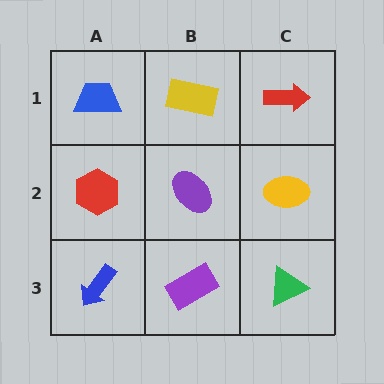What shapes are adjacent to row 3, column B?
A purple ellipse (row 2, column B), a blue arrow (row 3, column A), a green triangle (row 3, column C).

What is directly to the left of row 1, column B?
A blue trapezoid.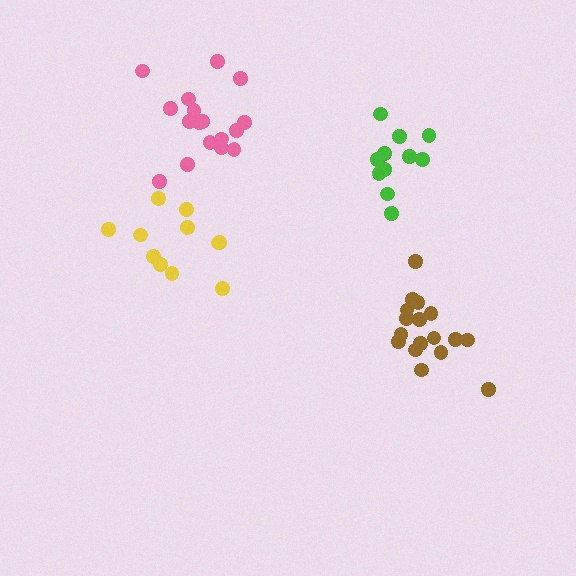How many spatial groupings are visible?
There are 4 spatial groupings.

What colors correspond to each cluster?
The clusters are colored: green, yellow, brown, pink.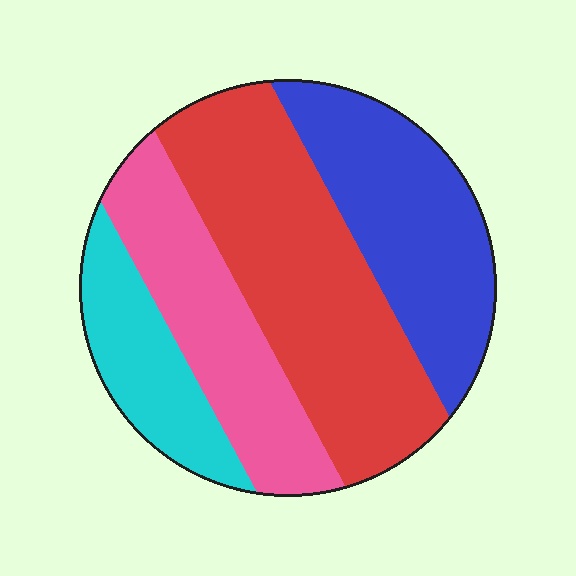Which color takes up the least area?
Cyan, at roughly 15%.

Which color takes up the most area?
Red, at roughly 35%.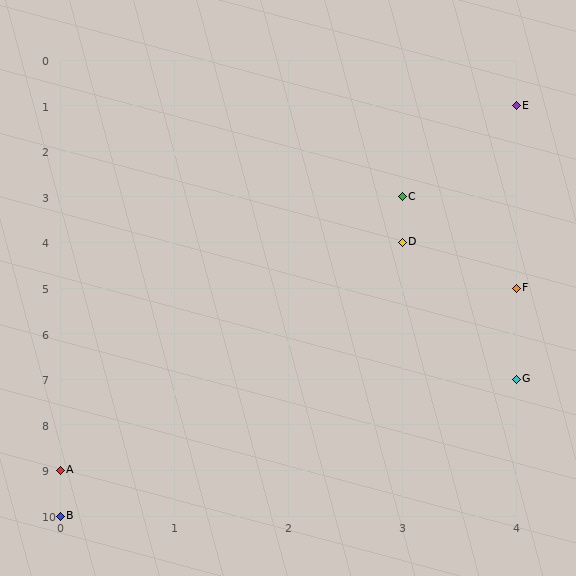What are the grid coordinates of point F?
Point F is at grid coordinates (4, 5).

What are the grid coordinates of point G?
Point G is at grid coordinates (4, 7).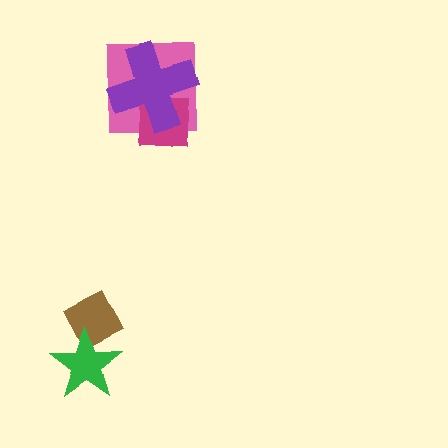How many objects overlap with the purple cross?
2 objects overlap with the purple cross.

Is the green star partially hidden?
No, no other shape covers it.